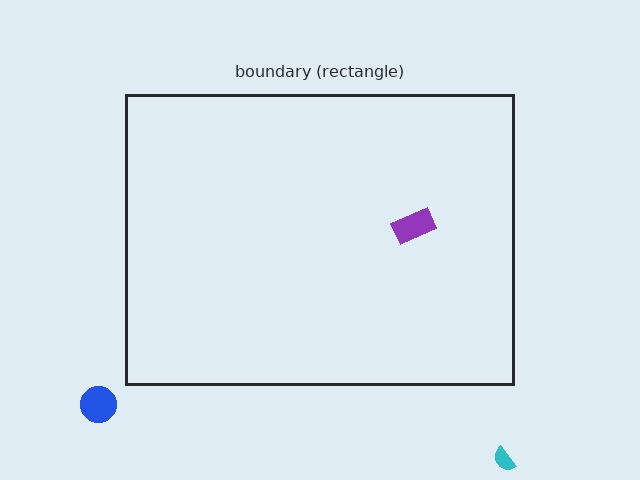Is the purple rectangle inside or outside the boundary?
Inside.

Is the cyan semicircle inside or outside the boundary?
Outside.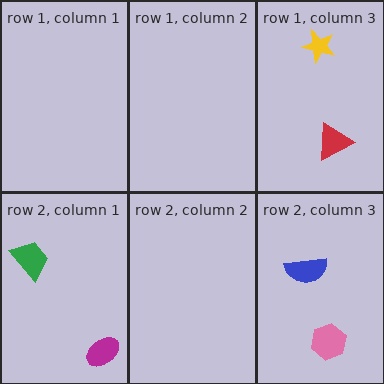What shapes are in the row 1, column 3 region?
The yellow star, the red triangle.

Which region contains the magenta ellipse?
The row 2, column 1 region.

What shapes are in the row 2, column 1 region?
The green trapezoid, the magenta ellipse.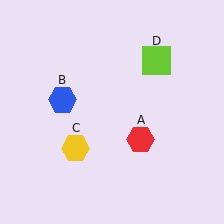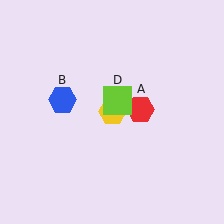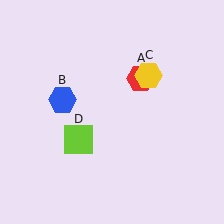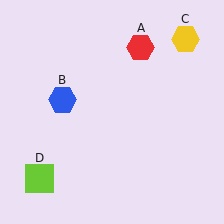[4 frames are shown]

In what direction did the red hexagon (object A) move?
The red hexagon (object A) moved up.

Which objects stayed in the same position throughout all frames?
Blue hexagon (object B) remained stationary.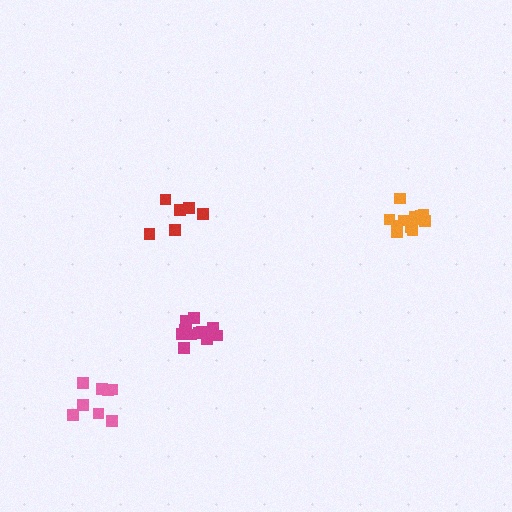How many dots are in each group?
Group 1: 12 dots, Group 2: 12 dots, Group 3: 6 dots, Group 4: 8 dots (38 total).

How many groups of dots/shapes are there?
There are 4 groups.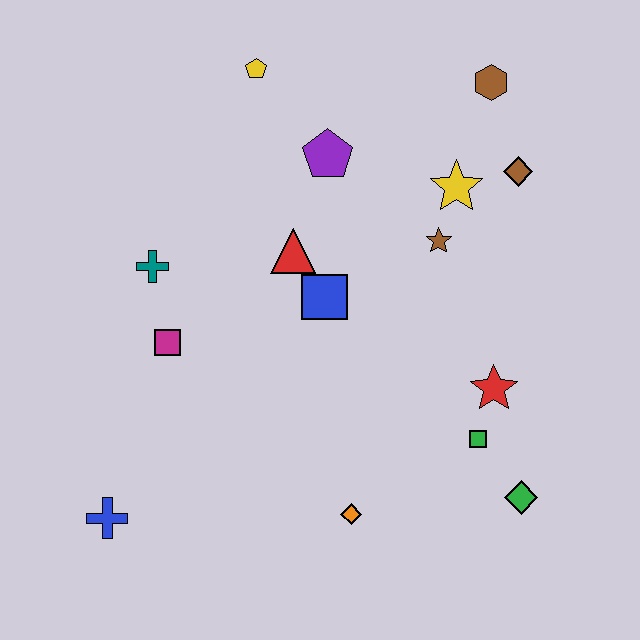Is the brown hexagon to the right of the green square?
Yes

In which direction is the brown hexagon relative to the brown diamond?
The brown hexagon is above the brown diamond.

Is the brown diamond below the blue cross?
No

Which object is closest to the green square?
The red star is closest to the green square.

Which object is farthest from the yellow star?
The blue cross is farthest from the yellow star.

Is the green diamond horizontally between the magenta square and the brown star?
No